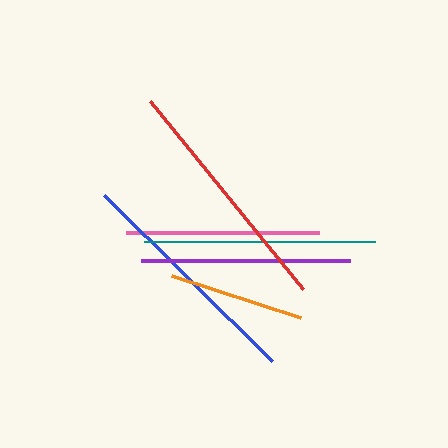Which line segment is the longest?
The red line is the longest at approximately 243 pixels.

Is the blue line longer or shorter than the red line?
The red line is longer than the blue line.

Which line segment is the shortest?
The orange line is the shortest at approximately 135 pixels.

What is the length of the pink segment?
The pink segment is approximately 193 pixels long.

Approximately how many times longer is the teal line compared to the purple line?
The teal line is approximately 1.1 times the length of the purple line.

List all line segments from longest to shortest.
From longest to shortest: red, blue, teal, purple, pink, orange.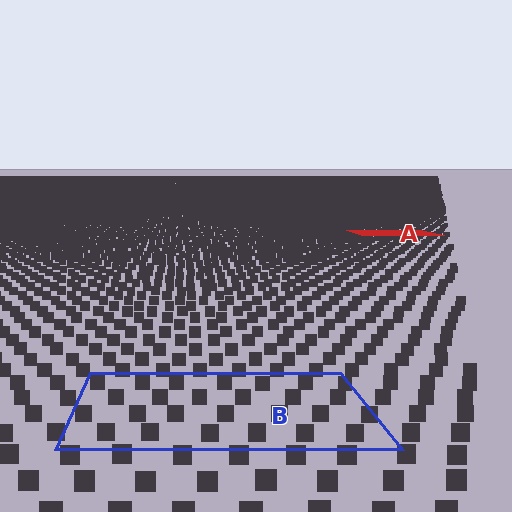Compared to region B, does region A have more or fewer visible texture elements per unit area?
Region A has more texture elements per unit area — they are packed more densely because it is farther away.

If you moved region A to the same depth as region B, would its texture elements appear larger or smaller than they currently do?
They would appear larger. At a closer depth, the same texture elements are projected at a bigger on-screen size.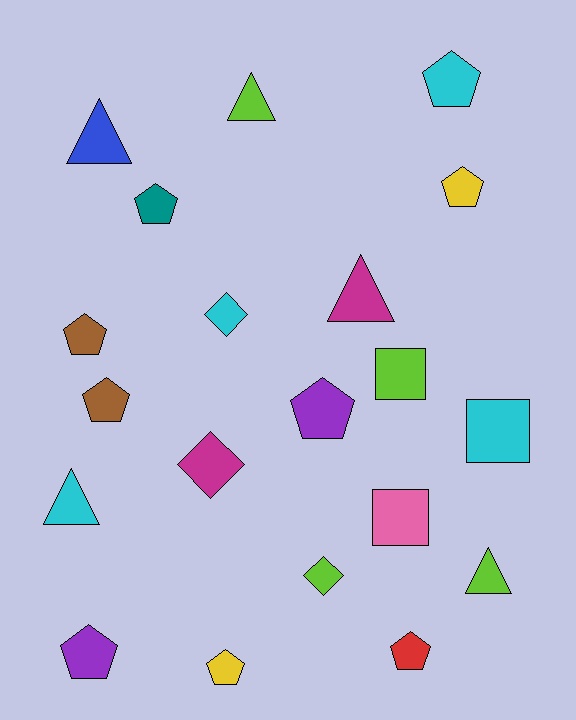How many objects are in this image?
There are 20 objects.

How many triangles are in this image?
There are 5 triangles.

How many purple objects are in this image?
There are 2 purple objects.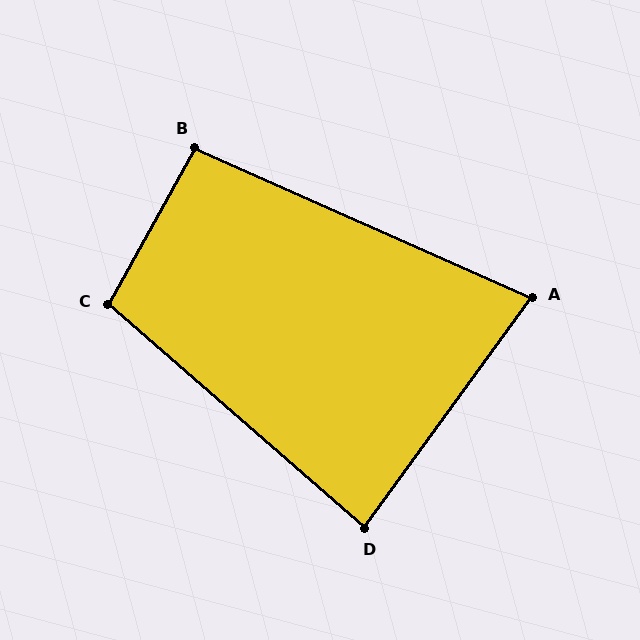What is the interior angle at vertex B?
Approximately 95 degrees (obtuse).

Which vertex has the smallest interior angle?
A, at approximately 78 degrees.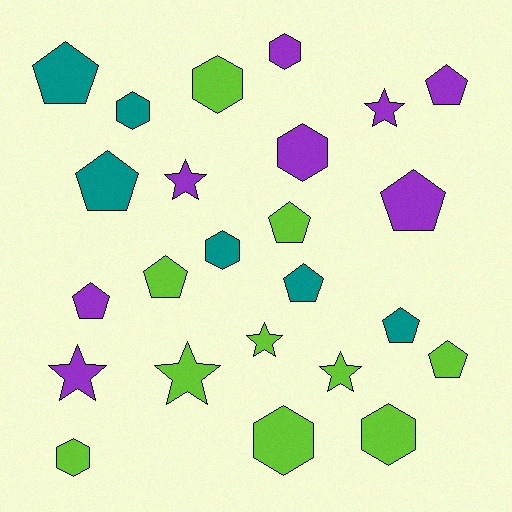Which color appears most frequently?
Lime, with 10 objects.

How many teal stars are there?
There are no teal stars.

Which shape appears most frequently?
Pentagon, with 10 objects.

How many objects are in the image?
There are 24 objects.